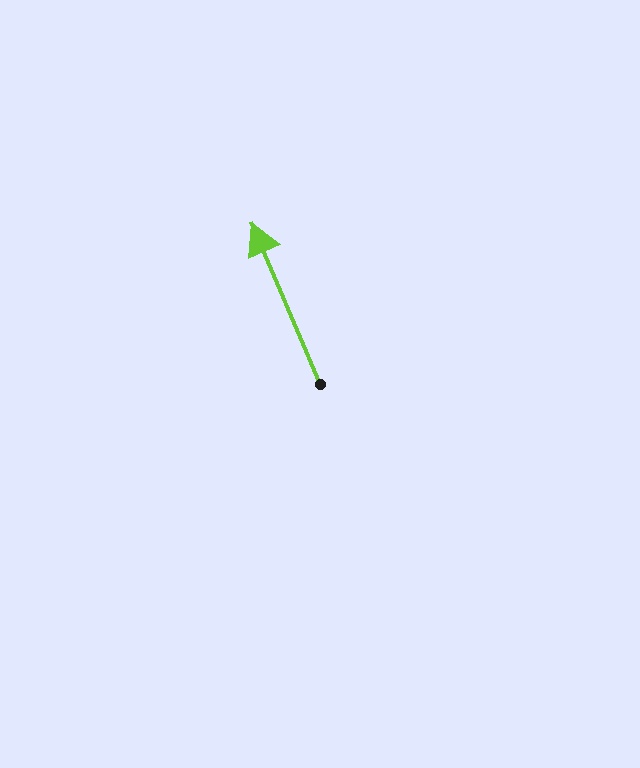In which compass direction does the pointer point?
Northwest.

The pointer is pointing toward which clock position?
Roughly 11 o'clock.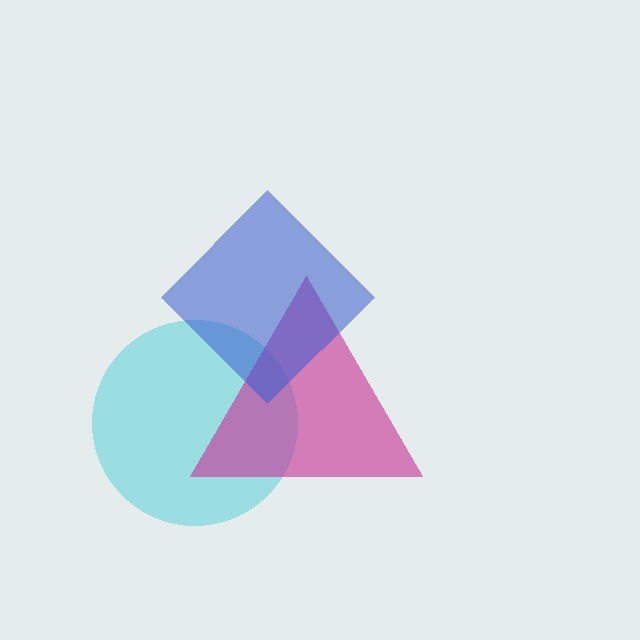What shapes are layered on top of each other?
The layered shapes are: a cyan circle, a magenta triangle, a blue diamond.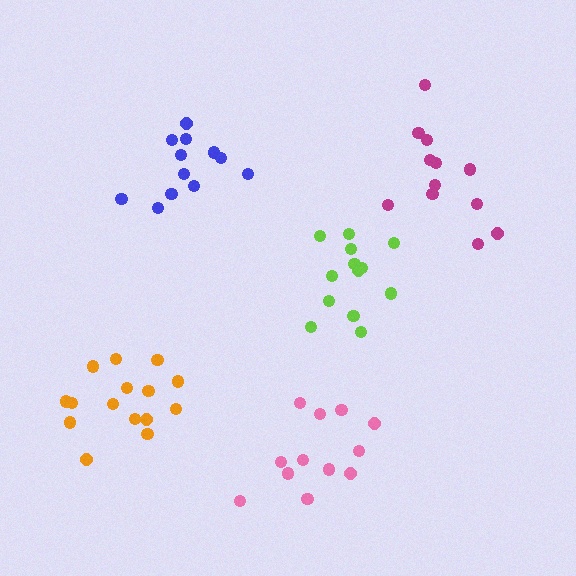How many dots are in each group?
Group 1: 12 dots, Group 2: 15 dots, Group 3: 12 dots, Group 4: 13 dots, Group 5: 12 dots (64 total).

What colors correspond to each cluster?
The clusters are colored: magenta, orange, blue, lime, pink.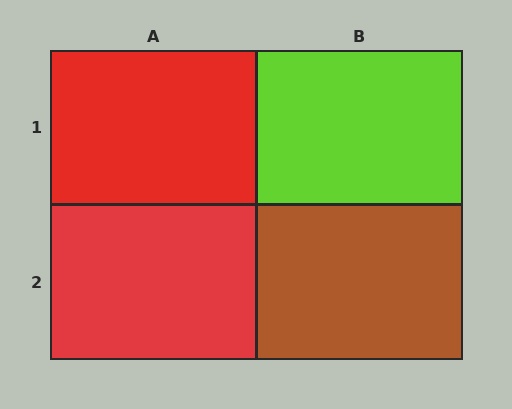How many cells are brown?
1 cell is brown.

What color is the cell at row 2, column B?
Brown.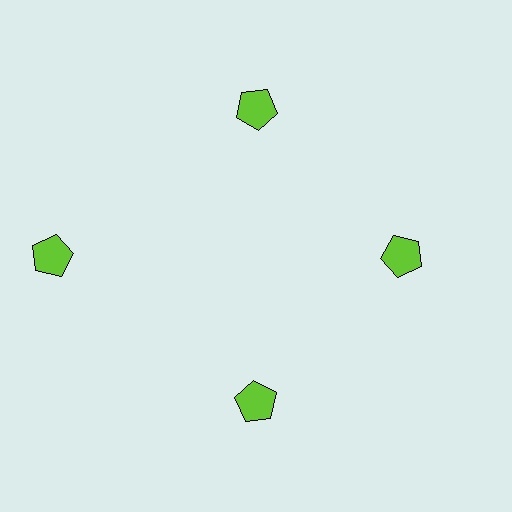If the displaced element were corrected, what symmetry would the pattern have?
It would have 4-fold rotational symmetry — the pattern would map onto itself every 90 degrees.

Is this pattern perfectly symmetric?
No. The 4 lime pentagons are arranged in a ring, but one element near the 9 o'clock position is pushed outward from the center, breaking the 4-fold rotational symmetry.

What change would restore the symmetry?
The symmetry would be restored by moving it inward, back onto the ring so that all 4 pentagons sit at equal angles and equal distance from the center.